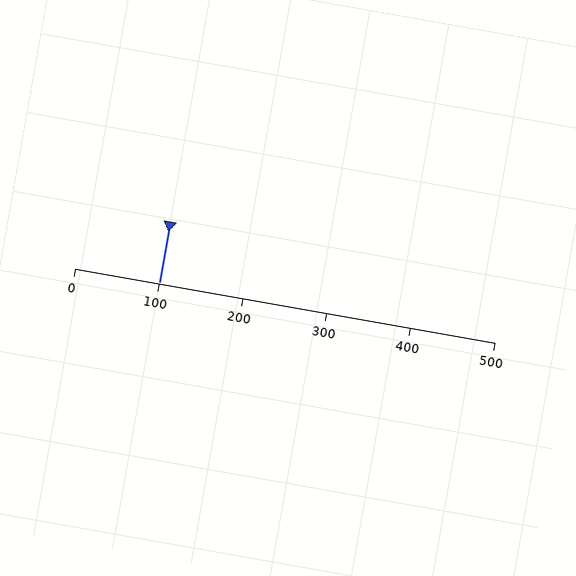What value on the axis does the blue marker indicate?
The marker indicates approximately 100.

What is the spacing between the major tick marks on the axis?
The major ticks are spaced 100 apart.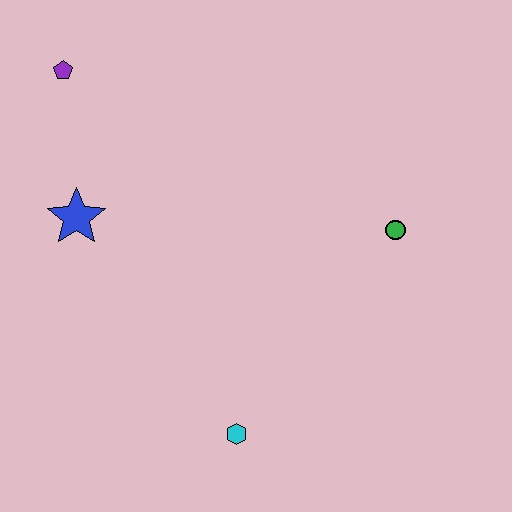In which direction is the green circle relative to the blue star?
The green circle is to the right of the blue star.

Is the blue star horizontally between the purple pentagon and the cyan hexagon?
Yes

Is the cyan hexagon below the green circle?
Yes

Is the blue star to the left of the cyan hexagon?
Yes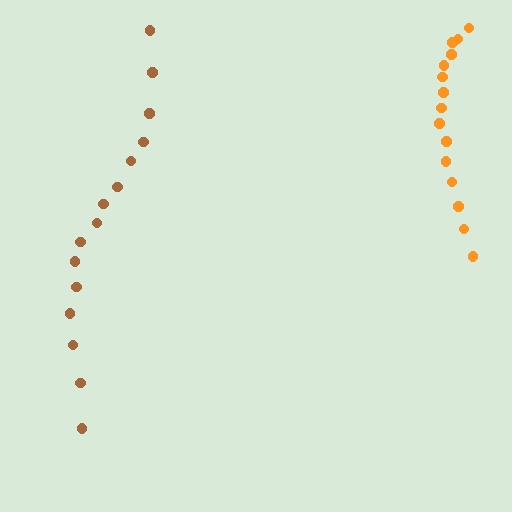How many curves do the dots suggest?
There are 2 distinct paths.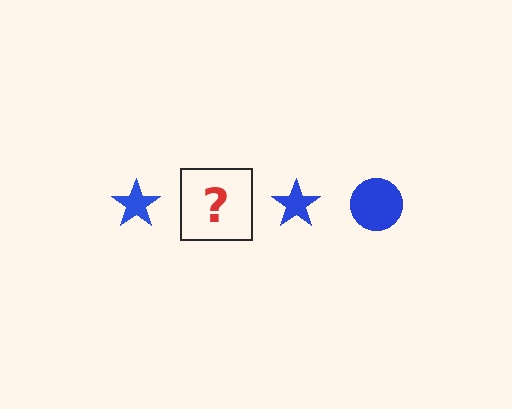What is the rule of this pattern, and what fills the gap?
The rule is that the pattern cycles through star, circle shapes in blue. The gap should be filled with a blue circle.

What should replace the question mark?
The question mark should be replaced with a blue circle.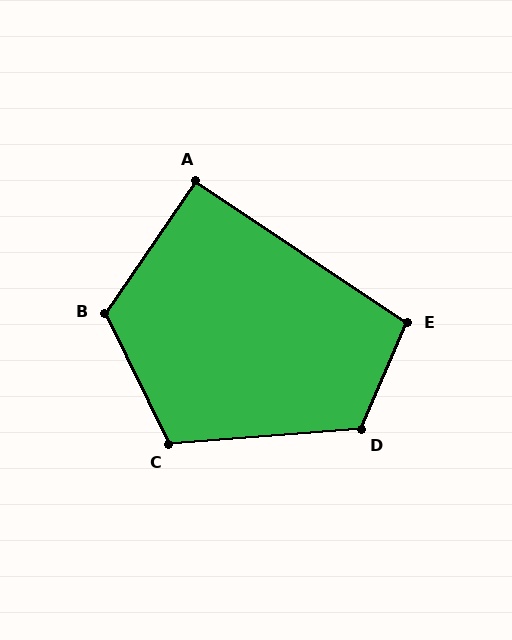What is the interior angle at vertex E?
Approximately 100 degrees (obtuse).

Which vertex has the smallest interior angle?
A, at approximately 91 degrees.